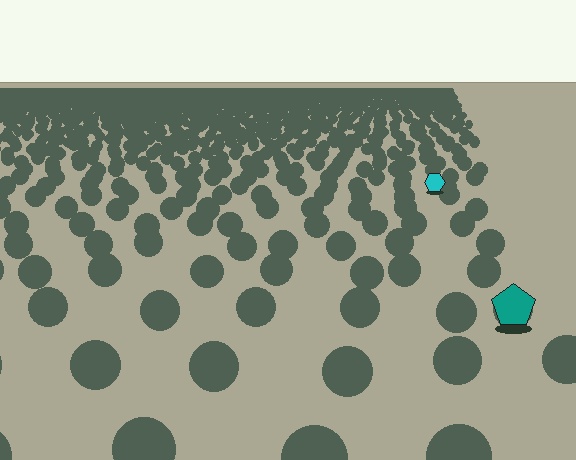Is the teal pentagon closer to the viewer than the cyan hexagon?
Yes. The teal pentagon is closer — you can tell from the texture gradient: the ground texture is coarser near it.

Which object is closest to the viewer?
The teal pentagon is closest. The texture marks near it are larger and more spread out.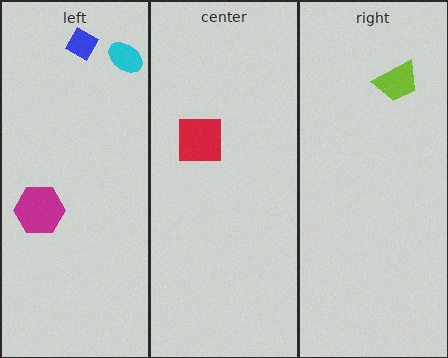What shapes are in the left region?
The cyan ellipse, the blue diamond, the magenta hexagon.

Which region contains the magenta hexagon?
The left region.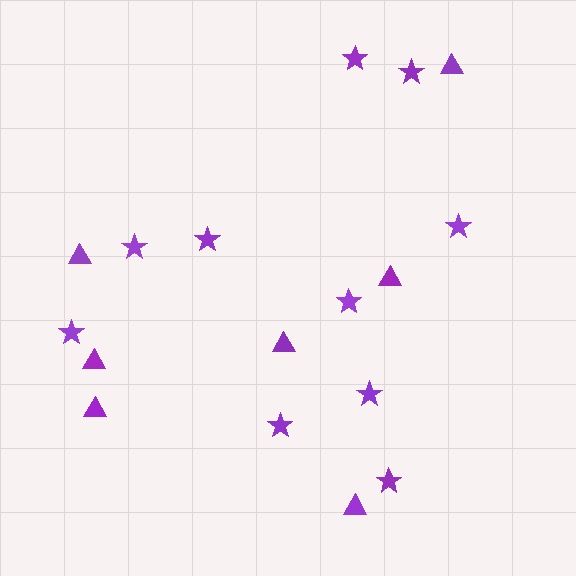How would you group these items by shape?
There are 2 groups: one group of stars (10) and one group of triangles (7).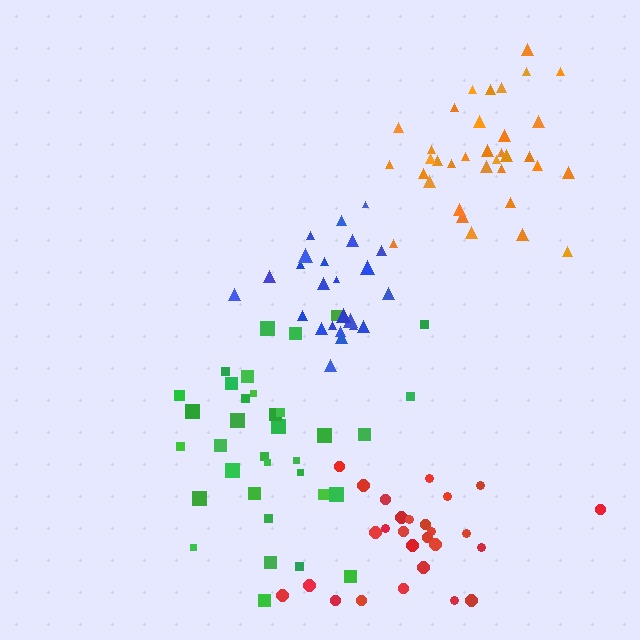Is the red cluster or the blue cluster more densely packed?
Blue.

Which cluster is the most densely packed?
Blue.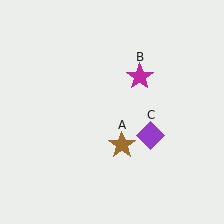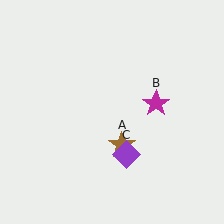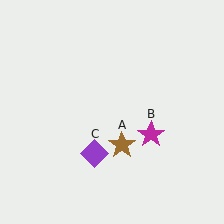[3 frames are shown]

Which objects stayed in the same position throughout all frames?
Brown star (object A) remained stationary.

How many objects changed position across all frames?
2 objects changed position: magenta star (object B), purple diamond (object C).